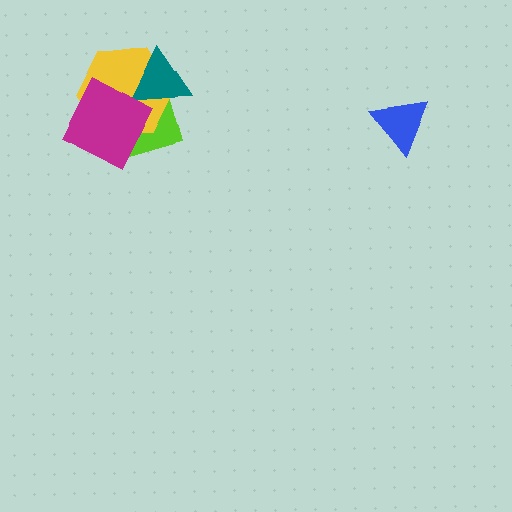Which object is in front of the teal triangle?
The magenta diamond is in front of the teal triangle.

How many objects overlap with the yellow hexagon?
3 objects overlap with the yellow hexagon.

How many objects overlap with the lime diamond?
3 objects overlap with the lime diamond.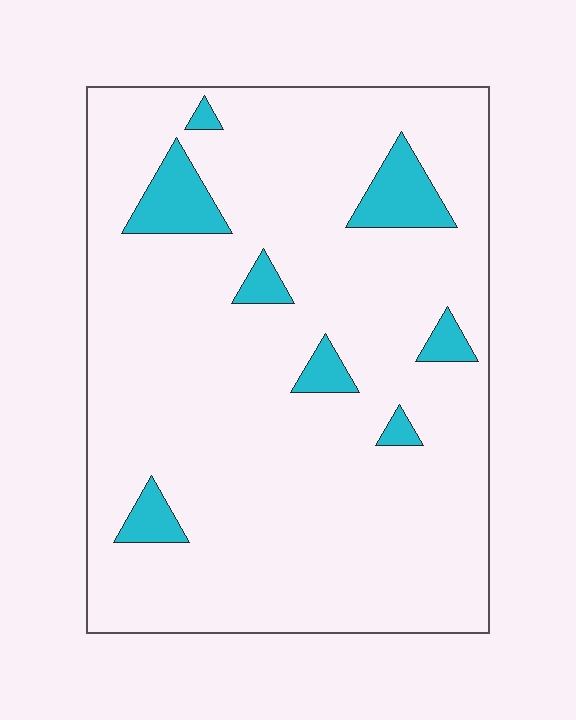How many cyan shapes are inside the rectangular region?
8.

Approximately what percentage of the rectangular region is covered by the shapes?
Approximately 10%.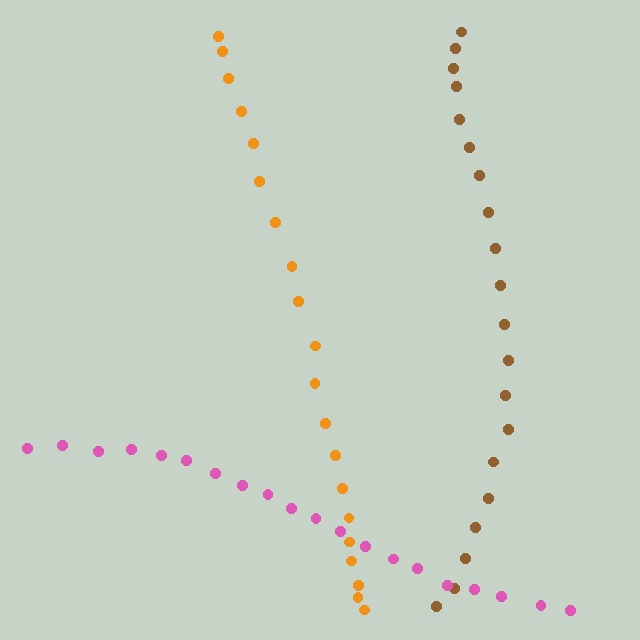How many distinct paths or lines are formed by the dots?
There are 3 distinct paths.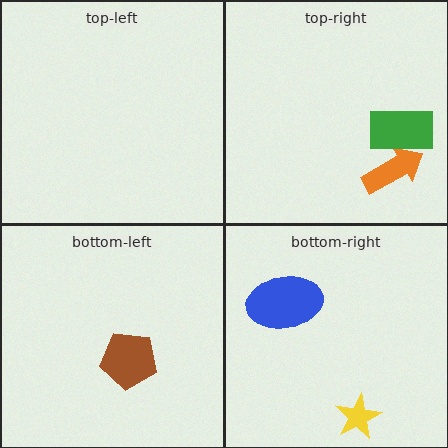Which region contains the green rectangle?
The top-right region.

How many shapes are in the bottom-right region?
2.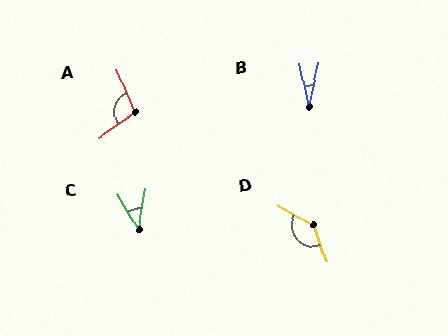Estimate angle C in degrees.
Approximately 41 degrees.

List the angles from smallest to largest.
B (25°), C (41°), A (102°), D (138°).